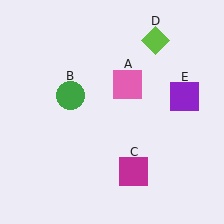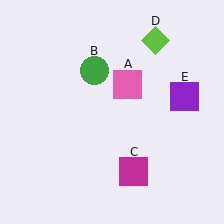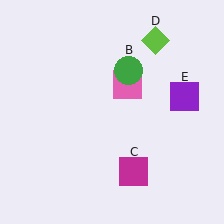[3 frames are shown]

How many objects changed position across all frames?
1 object changed position: green circle (object B).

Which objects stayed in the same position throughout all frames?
Pink square (object A) and magenta square (object C) and lime diamond (object D) and purple square (object E) remained stationary.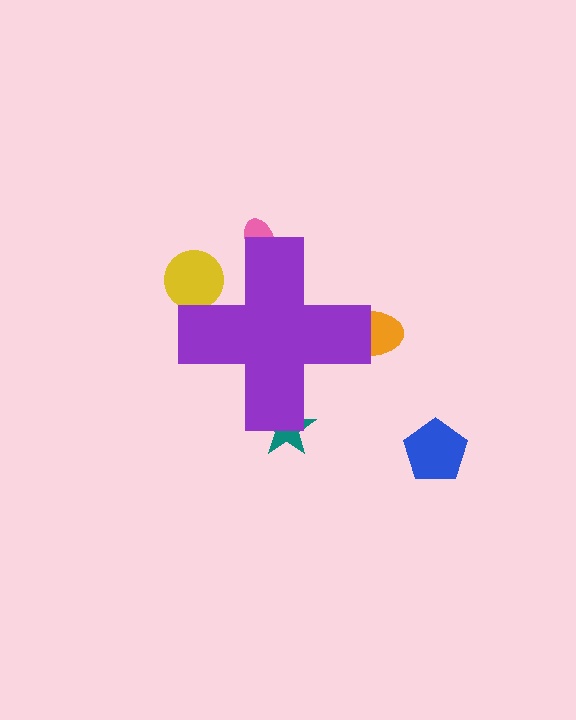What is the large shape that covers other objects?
A purple cross.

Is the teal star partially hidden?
Yes, the teal star is partially hidden behind the purple cross.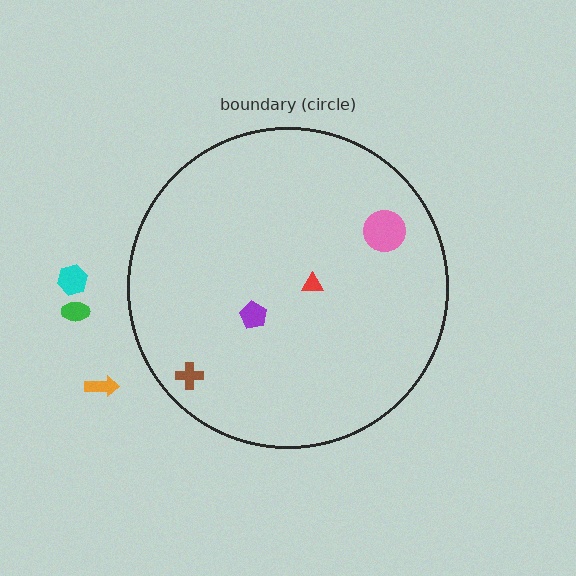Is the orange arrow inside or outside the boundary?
Outside.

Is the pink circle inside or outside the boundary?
Inside.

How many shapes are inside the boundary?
4 inside, 3 outside.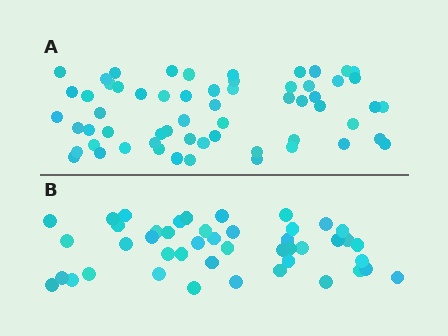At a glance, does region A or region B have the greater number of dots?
Region A (the top region) has more dots.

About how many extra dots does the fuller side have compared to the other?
Region A has approximately 15 more dots than region B.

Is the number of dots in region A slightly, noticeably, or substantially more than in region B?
Region A has noticeably more, but not dramatically so. The ratio is roughly 1.3 to 1.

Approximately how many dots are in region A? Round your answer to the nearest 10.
About 60 dots.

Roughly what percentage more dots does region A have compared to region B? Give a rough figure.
About 35% more.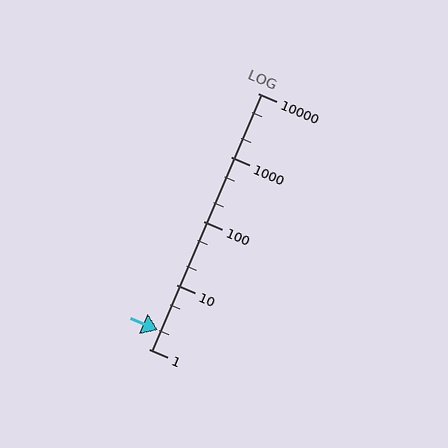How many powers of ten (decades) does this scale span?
The scale spans 4 decades, from 1 to 10000.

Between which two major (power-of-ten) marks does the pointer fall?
The pointer is between 1 and 10.